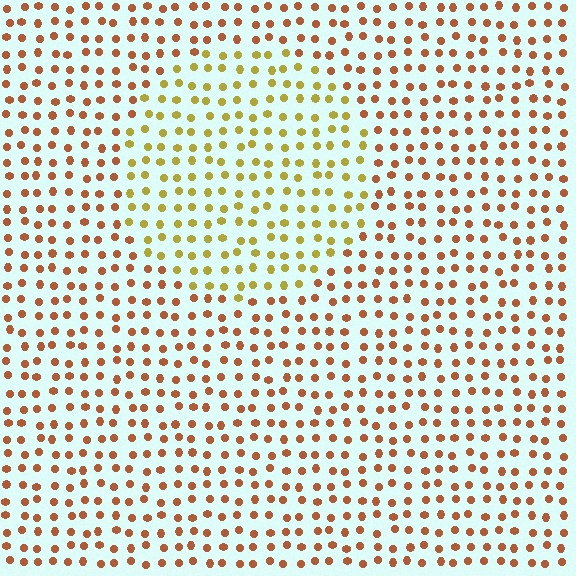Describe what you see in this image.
The image is filled with small brown elements in a uniform arrangement. A circle-shaped region is visible where the elements are tinted to a slightly different hue, forming a subtle color boundary.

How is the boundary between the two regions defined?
The boundary is defined purely by a slight shift in hue (about 38 degrees). Spacing, size, and orientation are identical on both sides.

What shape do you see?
I see a circle.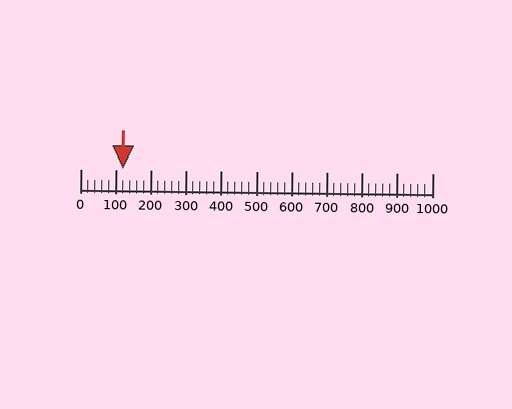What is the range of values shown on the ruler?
The ruler shows values from 0 to 1000.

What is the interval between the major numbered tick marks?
The major tick marks are spaced 100 units apart.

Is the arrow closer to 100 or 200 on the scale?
The arrow is closer to 100.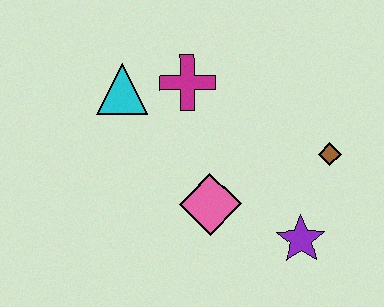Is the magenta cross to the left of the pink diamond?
Yes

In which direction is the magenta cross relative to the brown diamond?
The magenta cross is to the left of the brown diamond.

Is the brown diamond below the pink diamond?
No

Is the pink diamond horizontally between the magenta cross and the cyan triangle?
No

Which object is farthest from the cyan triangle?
The purple star is farthest from the cyan triangle.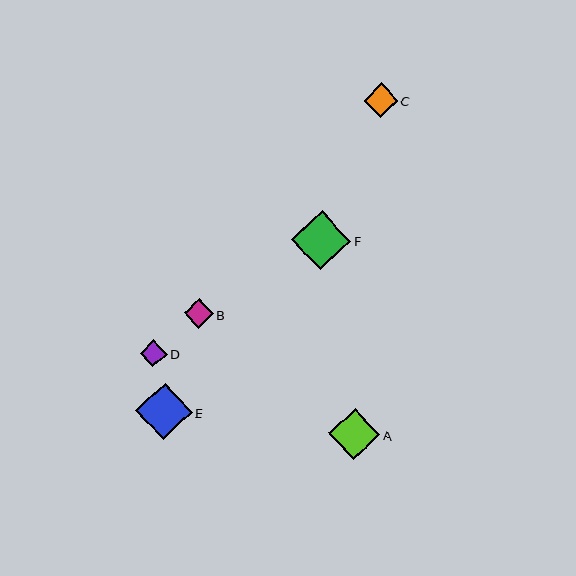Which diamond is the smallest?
Diamond D is the smallest with a size of approximately 27 pixels.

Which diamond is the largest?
Diamond F is the largest with a size of approximately 59 pixels.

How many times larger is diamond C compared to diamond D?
Diamond C is approximately 1.3 times the size of diamond D.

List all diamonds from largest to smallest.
From largest to smallest: F, E, A, C, B, D.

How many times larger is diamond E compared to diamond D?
Diamond E is approximately 2.1 times the size of diamond D.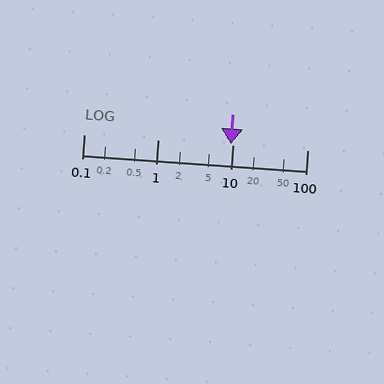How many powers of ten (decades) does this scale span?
The scale spans 3 decades, from 0.1 to 100.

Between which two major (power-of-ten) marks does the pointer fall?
The pointer is between 1 and 10.